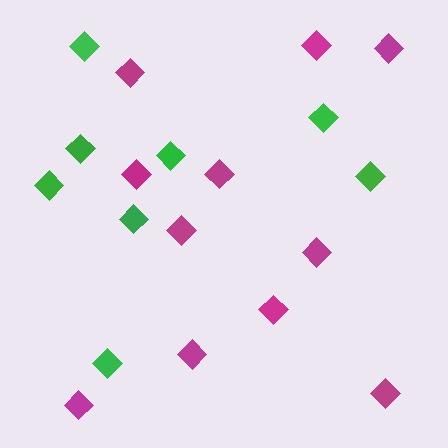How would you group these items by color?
There are 2 groups: one group of magenta diamonds (11) and one group of green diamonds (8).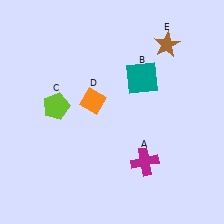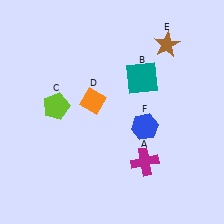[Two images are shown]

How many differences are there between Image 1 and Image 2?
There is 1 difference between the two images.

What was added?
A blue hexagon (F) was added in Image 2.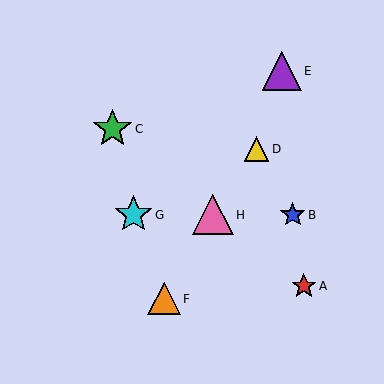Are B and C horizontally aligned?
No, B is at y≈215 and C is at y≈129.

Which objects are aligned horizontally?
Objects B, G, H are aligned horizontally.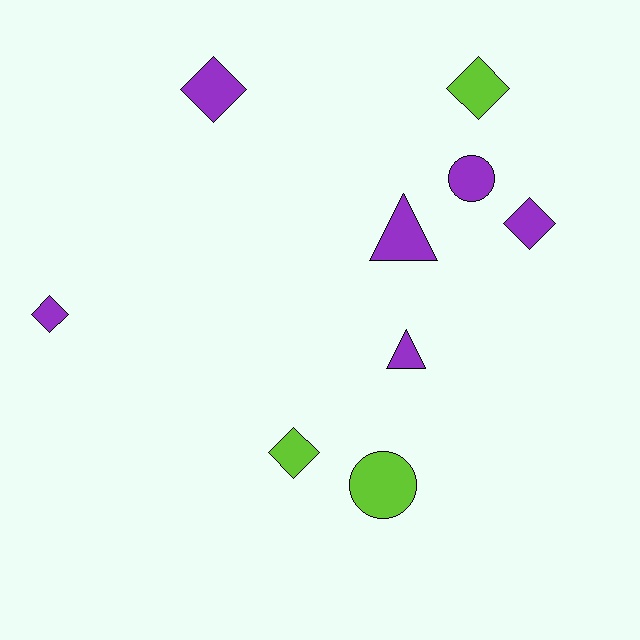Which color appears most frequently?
Purple, with 6 objects.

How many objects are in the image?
There are 9 objects.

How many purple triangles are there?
There are 2 purple triangles.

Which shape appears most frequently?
Diamond, with 5 objects.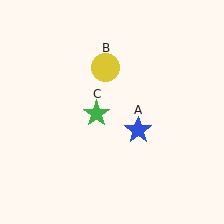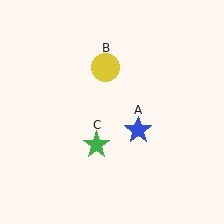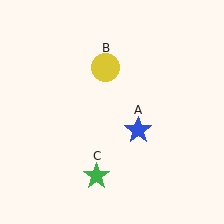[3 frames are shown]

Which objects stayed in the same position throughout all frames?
Blue star (object A) and yellow circle (object B) remained stationary.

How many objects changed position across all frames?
1 object changed position: green star (object C).